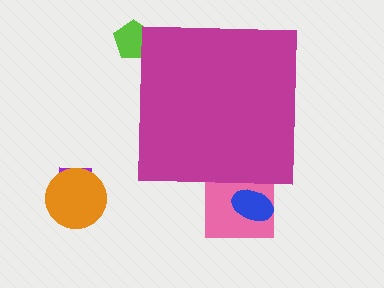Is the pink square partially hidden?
Yes, the pink square is partially hidden behind the magenta square.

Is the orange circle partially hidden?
No, the orange circle is fully visible.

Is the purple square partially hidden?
No, the purple square is fully visible.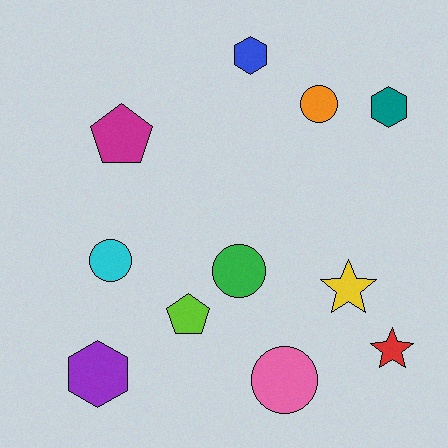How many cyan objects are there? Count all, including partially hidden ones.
There is 1 cyan object.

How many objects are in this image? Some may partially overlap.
There are 11 objects.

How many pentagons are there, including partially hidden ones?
There are 2 pentagons.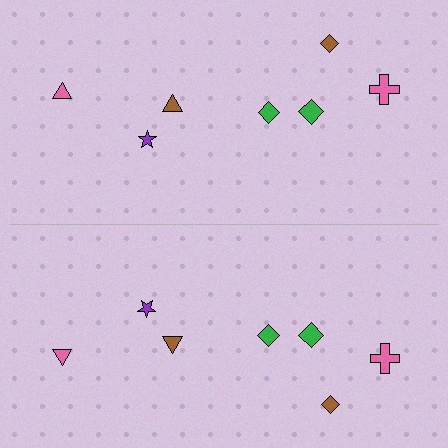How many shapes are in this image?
There are 14 shapes in this image.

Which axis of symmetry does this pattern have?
The pattern has a horizontal axis of symmetry running through the center of the image.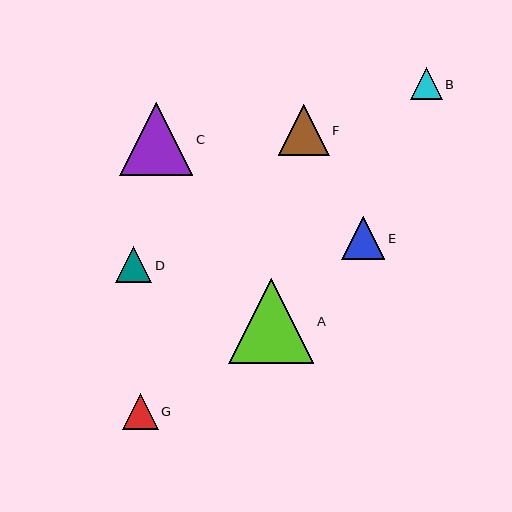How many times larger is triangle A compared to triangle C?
Triangle A is approximately 1.2 times the size of triangle C.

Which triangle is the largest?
Triangle A is the largest with a size of approximately 86 pixels.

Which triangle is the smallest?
Triangle B is the smallest with a size of approximately 32 pixels.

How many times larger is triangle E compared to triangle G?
Triangle E is approximately 1.2 times the size of triangle G.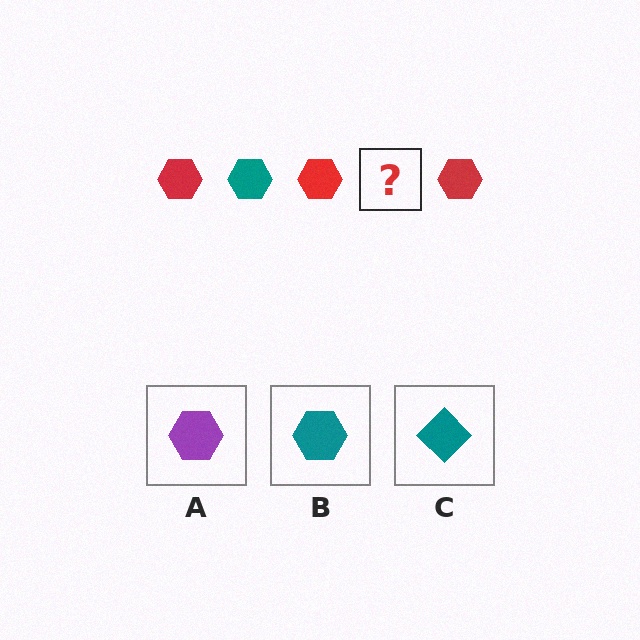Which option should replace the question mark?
Option B.